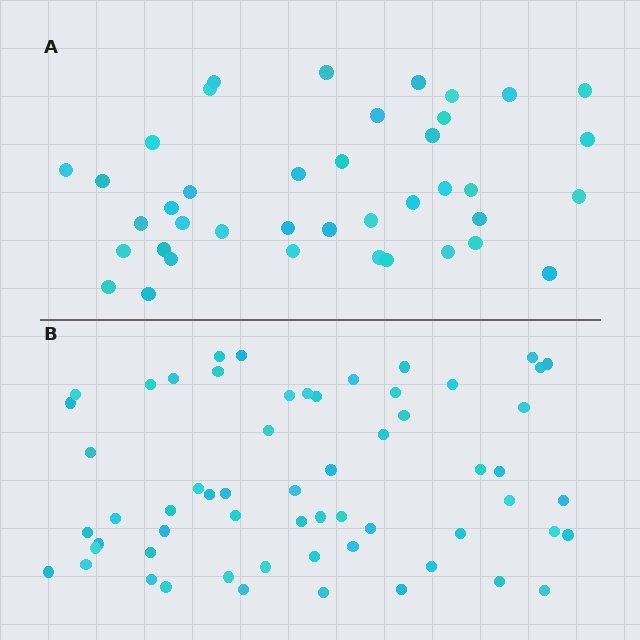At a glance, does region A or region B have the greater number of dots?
Region B (the bottom region) has more dots.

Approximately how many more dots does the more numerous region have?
Region B has approximately 20 more dots than region A.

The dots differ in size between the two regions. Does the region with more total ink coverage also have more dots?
No. Region A has more total ink coverage because its dots are larger, but region B actually contains more individual dots. Total area can be misleading — the number of items is what matters here.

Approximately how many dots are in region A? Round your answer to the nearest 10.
About 40 dots.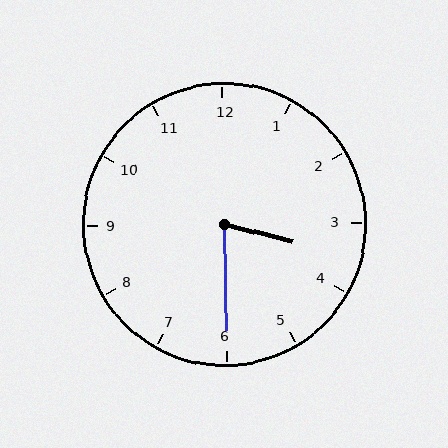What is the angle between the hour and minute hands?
Approximately 75 degrees.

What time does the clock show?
3:30.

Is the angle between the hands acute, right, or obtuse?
It is acute.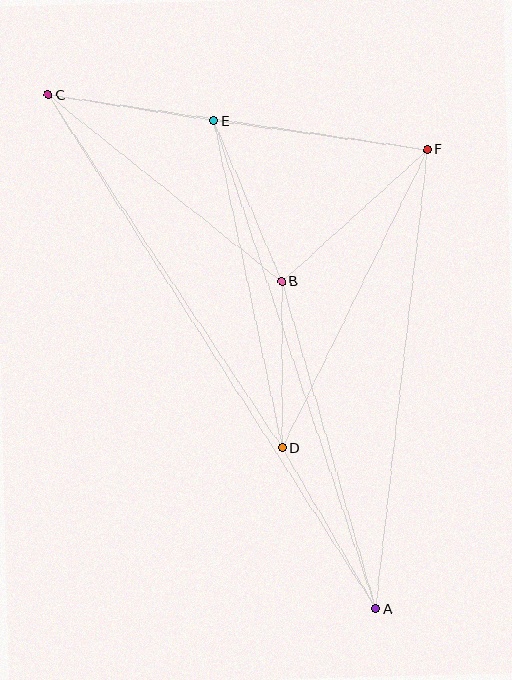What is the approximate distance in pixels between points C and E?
The distance between C and E is approximately 168 pixels.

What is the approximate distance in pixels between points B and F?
The distance between B and F is approximately 197 pixels.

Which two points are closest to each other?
Points B and D are closest to each other.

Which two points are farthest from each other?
Points A and C are farthest from each other.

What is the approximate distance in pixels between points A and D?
The distance between A and D is approximately 186 pixels.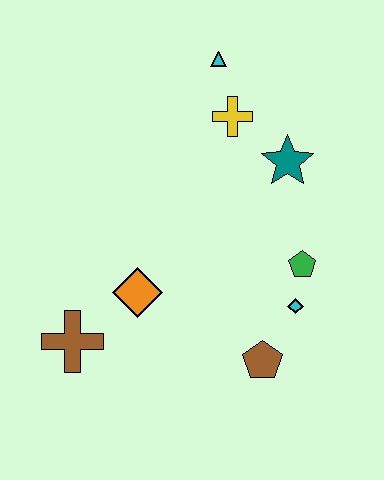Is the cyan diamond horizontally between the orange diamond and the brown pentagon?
No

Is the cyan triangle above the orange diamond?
Yes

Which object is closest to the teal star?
The yellow cross is closest to the teal star.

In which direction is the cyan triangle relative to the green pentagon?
The cyan triangle is above the green pentagon.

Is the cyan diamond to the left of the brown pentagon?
No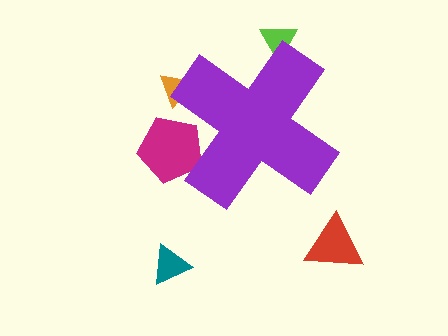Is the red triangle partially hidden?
No, the red triangle is fully visible.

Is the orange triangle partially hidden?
Yes, the orange triangle is partially hidden behind the purple cross.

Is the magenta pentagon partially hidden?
Yes, the magenta pentagon is partially hidden behind the purple cross.